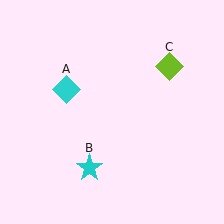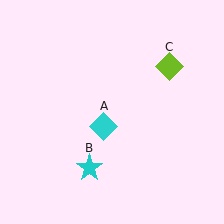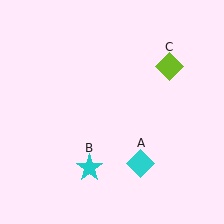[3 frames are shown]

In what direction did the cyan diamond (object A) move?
The cyan diamond (object A) moved down and to the right.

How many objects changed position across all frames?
1 object changed position: cyan diamond (object A).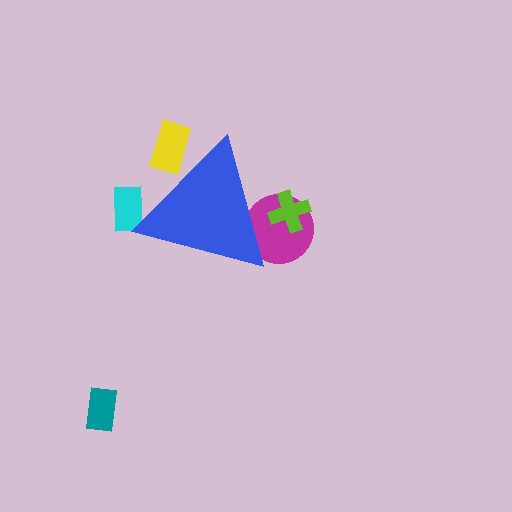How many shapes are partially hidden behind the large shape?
4 shapes are partially hidden.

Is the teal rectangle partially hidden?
No, the teal rectangle is fully visible.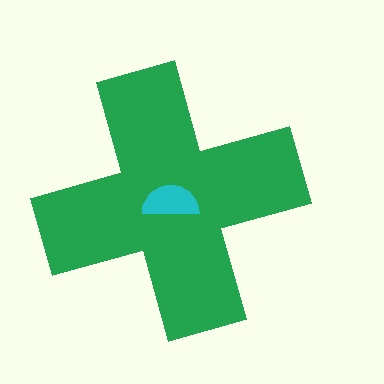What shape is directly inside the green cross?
The cyan semicircle.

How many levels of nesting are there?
2.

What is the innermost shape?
The cyan semicircle.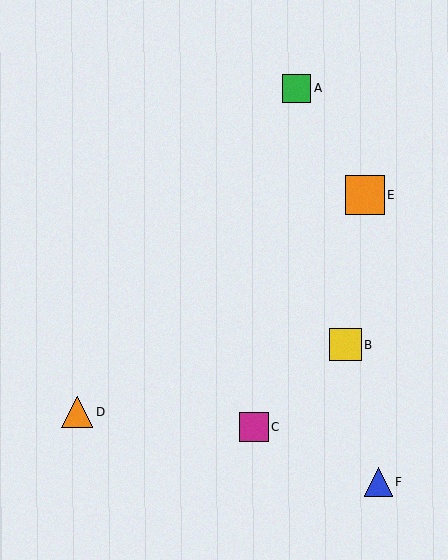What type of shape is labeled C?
Shape C is a magenta square.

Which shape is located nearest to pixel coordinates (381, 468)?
The blue triangle (labeled F) at (379, 482) is nearest to that location.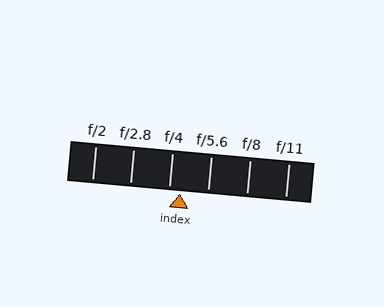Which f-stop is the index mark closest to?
The index mark is closest to f/4.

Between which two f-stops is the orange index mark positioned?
The index mark is between f/4 and f/5.6.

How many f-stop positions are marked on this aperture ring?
There are 6 f-stop positions marked.